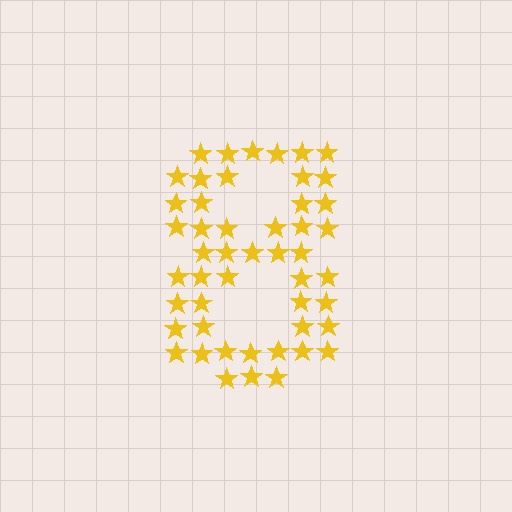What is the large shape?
The large shape is the digit 8.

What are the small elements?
The small elements are stars.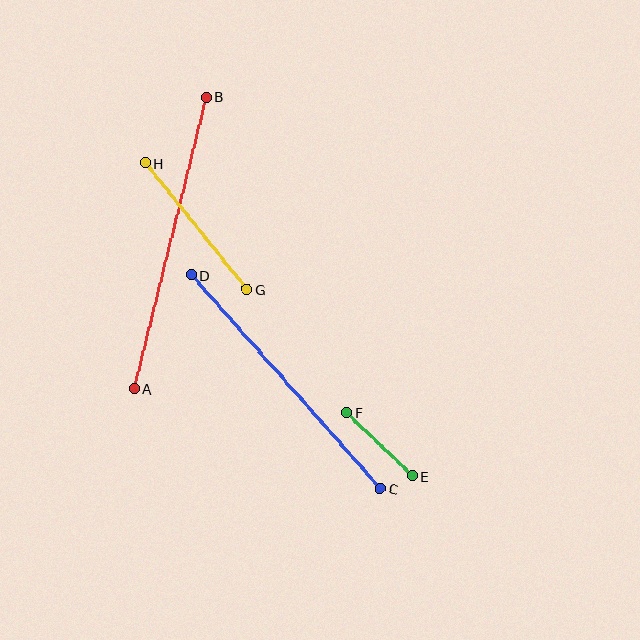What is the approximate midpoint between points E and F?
The midpoint is at approximately (380, 444) pixels.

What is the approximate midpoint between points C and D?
The midpoint is at approximately (286, 382) pixels.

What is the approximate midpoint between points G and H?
The midpoint is at approximately (196, 226) pixels.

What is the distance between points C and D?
The distance is approximately 286 pixels.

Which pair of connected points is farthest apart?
Points A and B are farthest apart.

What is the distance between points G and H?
The distance is approximately 162 pixels.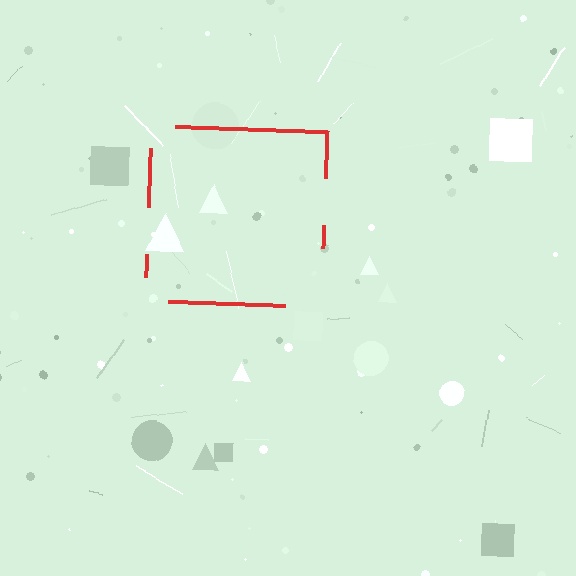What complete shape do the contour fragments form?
The contour fragments form a square.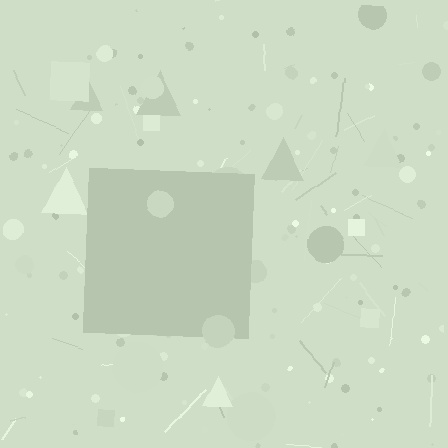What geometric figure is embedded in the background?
A square is embedded in the background.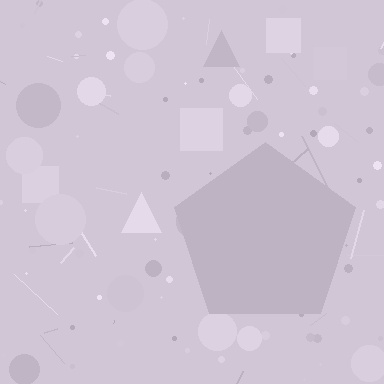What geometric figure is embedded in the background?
A pentagon is embedded in the background.